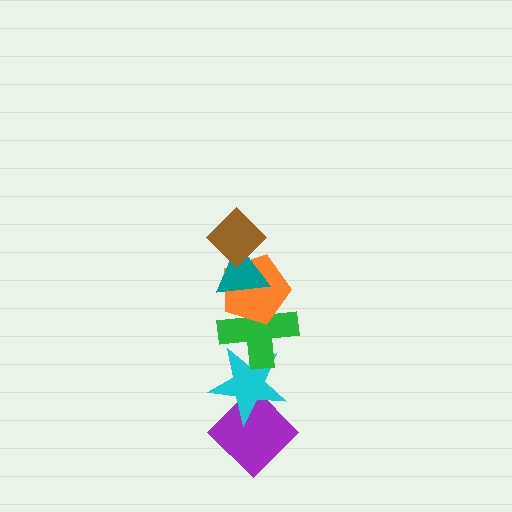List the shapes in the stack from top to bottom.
From top to bottom: the brown diamond, the teal triangle, the orange pentagon, the green cross, the cyan star, the purple diamond.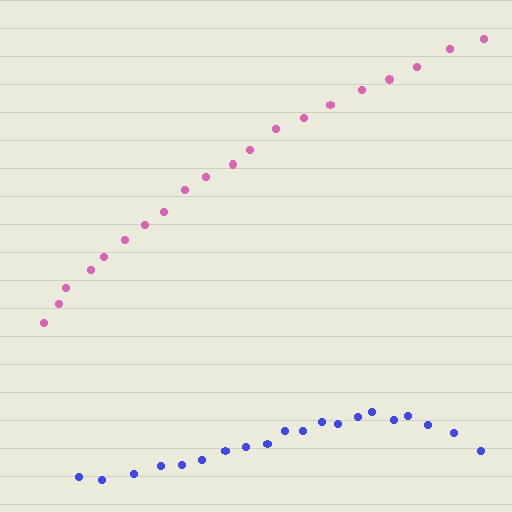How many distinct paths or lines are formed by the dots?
There are 2 distinct paths.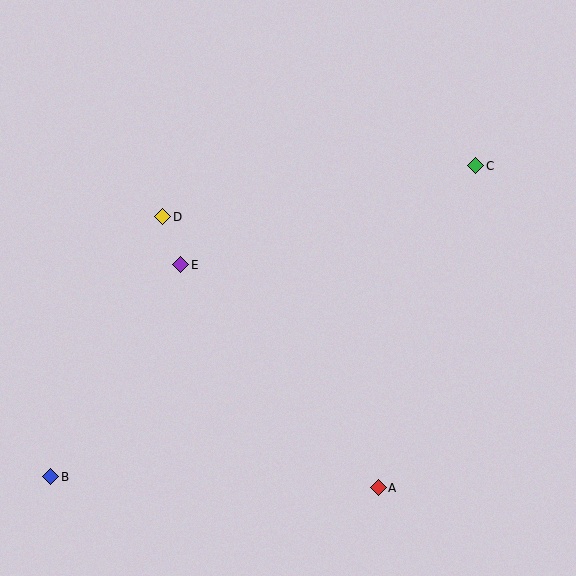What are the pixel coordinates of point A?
Point A is at (378, 488).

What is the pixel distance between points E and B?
The distance between E and B is 249 pixels.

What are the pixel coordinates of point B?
Point B is at (51, 477).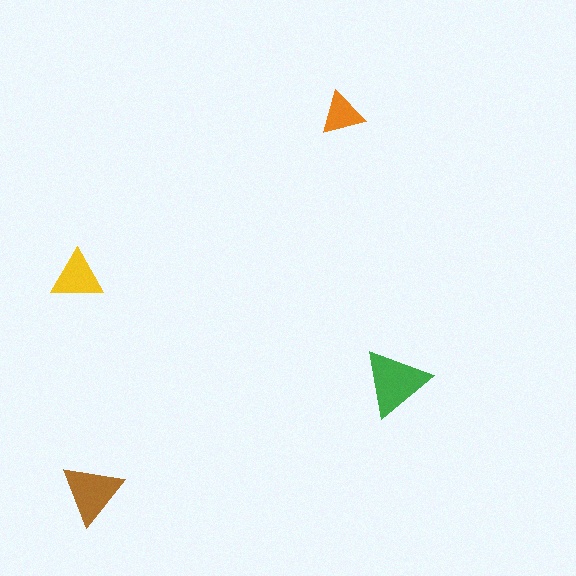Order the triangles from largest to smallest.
the green one, the brown one, the yellow one, the orange one.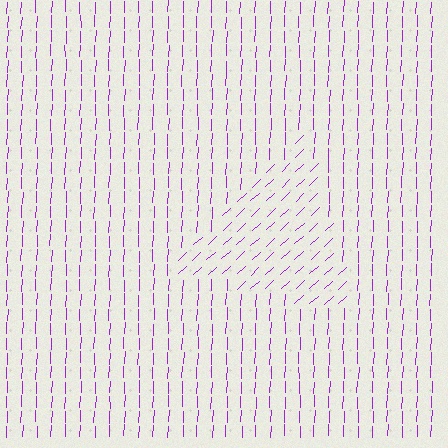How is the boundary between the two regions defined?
The boundary is defined purely by a change in line orientation (approximately 45 degrees difference). All lines are the same color and thickness.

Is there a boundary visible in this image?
Yes, there is a texture boundary formed by a change in line orientation.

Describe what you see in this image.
The image is filled with small purple line segments. A triangle region in the image has lines oriented differently from the surrounding lines, creating a visible texture boundary.